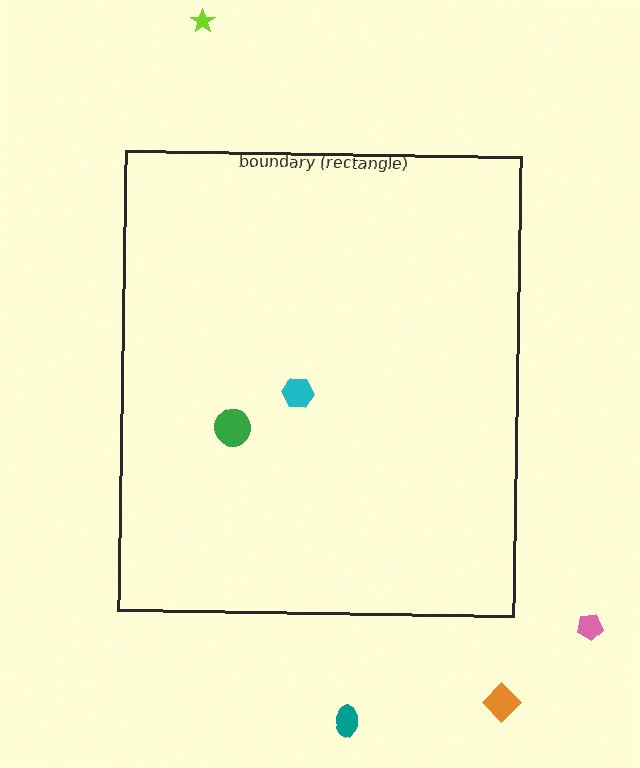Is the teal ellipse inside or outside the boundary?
Outside.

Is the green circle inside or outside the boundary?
Inside.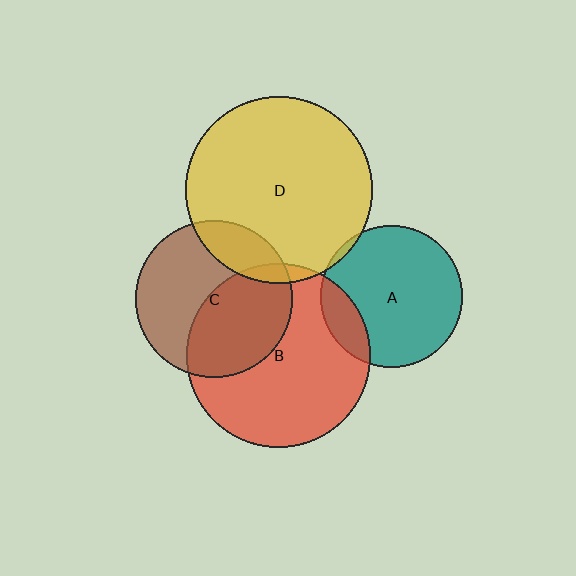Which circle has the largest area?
Circle D (yellow).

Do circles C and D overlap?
Yes.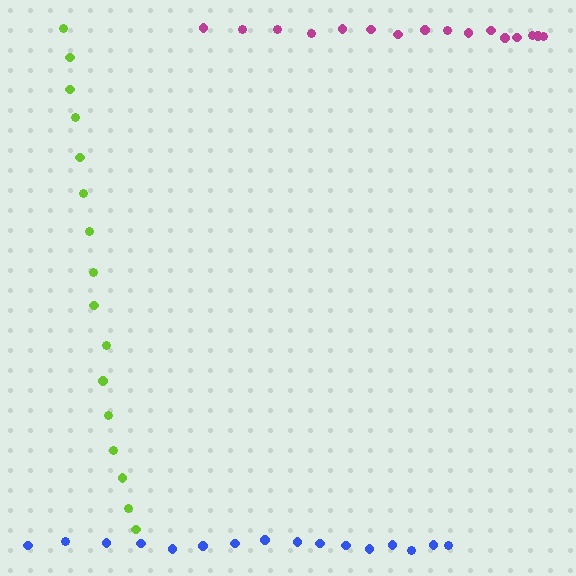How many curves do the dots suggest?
There are 3 distinct paths.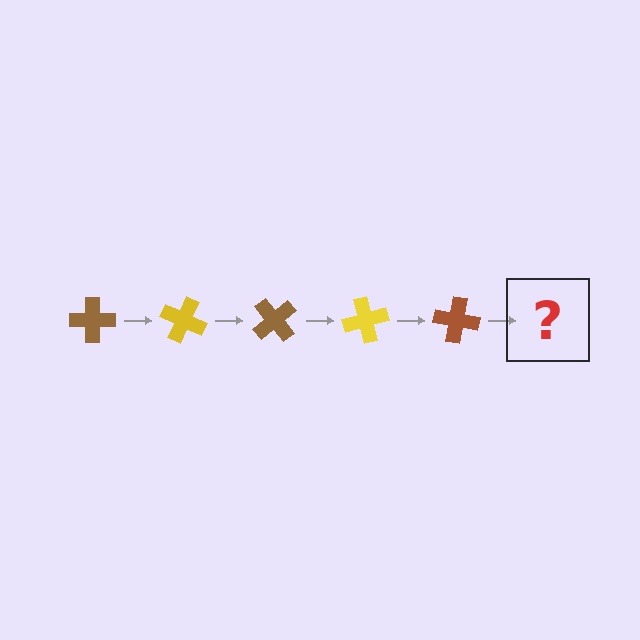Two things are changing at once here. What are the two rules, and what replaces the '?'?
The two rules are that it rotates 25 degrees each step and the color cycles through brown and yellow. The '?' should be a yellow cross, rotated 125 degrees from the start.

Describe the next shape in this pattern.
It should be a yellow cross, rotated 125 degrees from the start.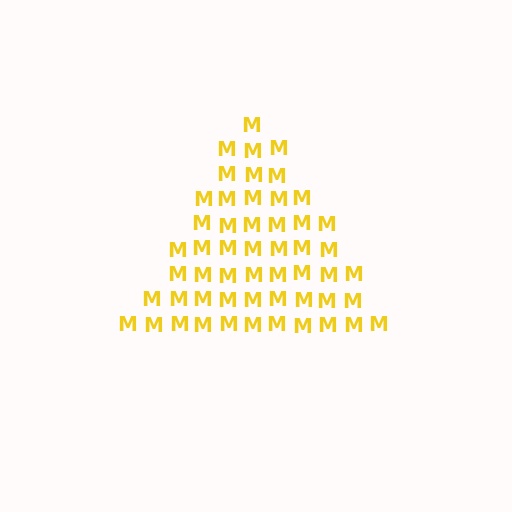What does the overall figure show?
The overall figure shows a triangle.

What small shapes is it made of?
It is made of small letter M's.